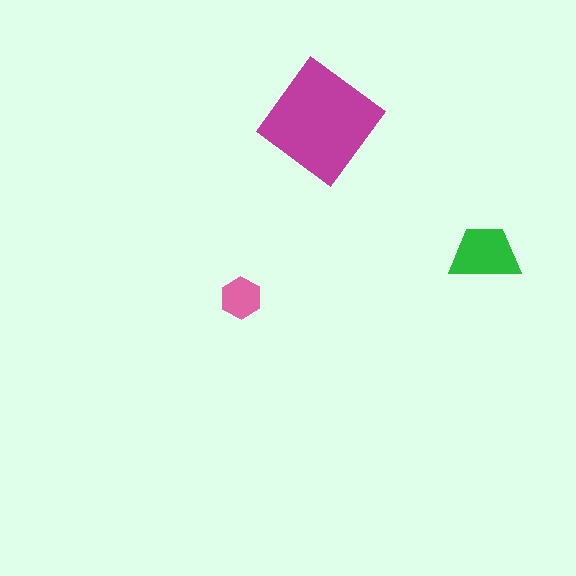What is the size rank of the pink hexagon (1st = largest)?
3rd.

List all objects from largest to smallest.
The magenta diamond, the green trapezoid, the pink hexagon.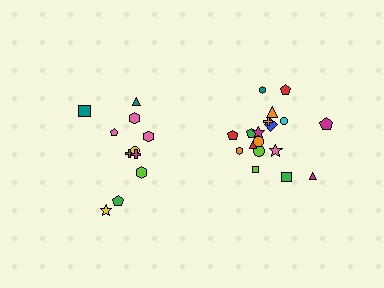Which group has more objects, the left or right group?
The right group.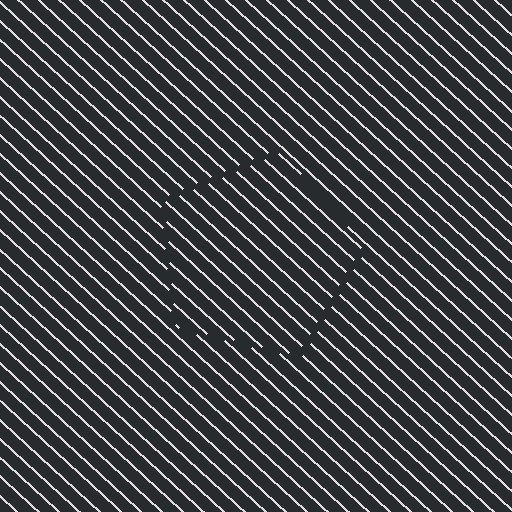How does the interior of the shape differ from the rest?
The interior of the shape contains the same grating, shifted by half a period — the contour is defined by the phase discontinuity where line-ends from the inner and outer gratings abut.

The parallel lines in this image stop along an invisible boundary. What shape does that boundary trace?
An illusory pentagon. The interior of the shape contains the same grating, shifted by half a period — the contour is defined by the phase discontinuity where line-ends from the inner and outer gratings abut.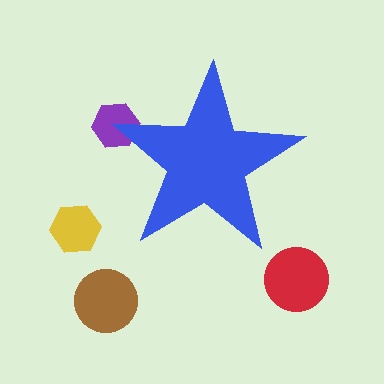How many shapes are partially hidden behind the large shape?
1 shape is partially hidden.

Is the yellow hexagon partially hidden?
No, the yellow hexagon is fully visible.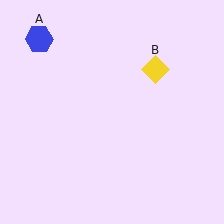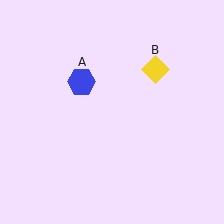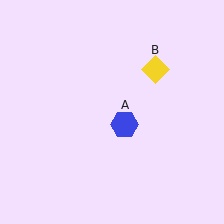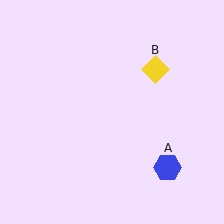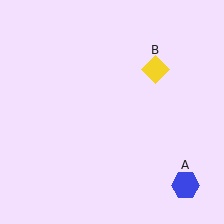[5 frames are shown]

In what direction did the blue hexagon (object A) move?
The blue hexagon (object A) moved down and to the right.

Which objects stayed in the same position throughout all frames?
Yellow diamond (object B) remained stationary.